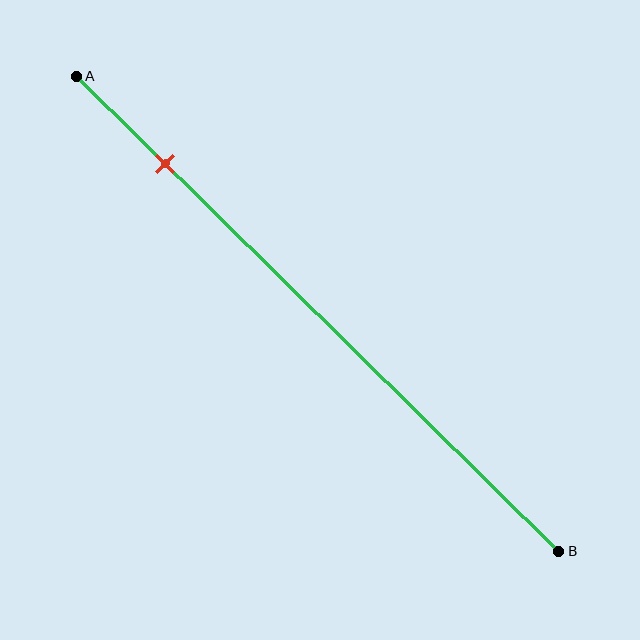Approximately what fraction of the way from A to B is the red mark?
The red mark is approximately 20% of the way from A to B.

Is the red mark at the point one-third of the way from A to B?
No, the mark is at about 20% from A, not at the 33% one-third point.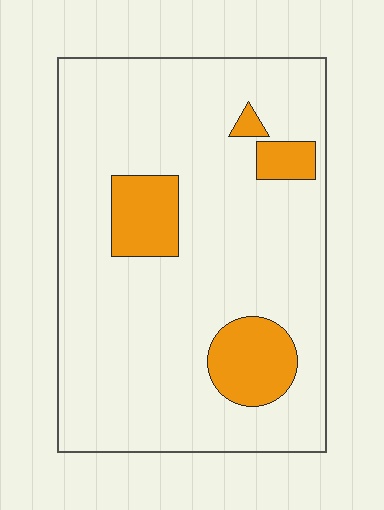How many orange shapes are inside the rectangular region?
4.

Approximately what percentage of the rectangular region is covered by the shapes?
Approximately 15%.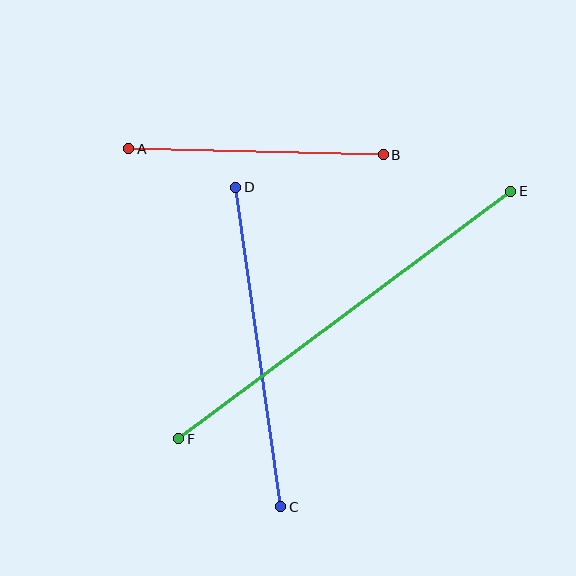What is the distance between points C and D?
The distance is approximately 323 pixels.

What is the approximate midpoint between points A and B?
The midpoint is at approximately (256, 152) pixels.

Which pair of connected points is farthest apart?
Points E and F are farthest apart.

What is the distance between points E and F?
The distance is approximately 414 pixels.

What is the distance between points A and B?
The distance is approximately 255 pixels.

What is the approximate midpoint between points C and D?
The midpoint is at approximately (258, 347) pixels.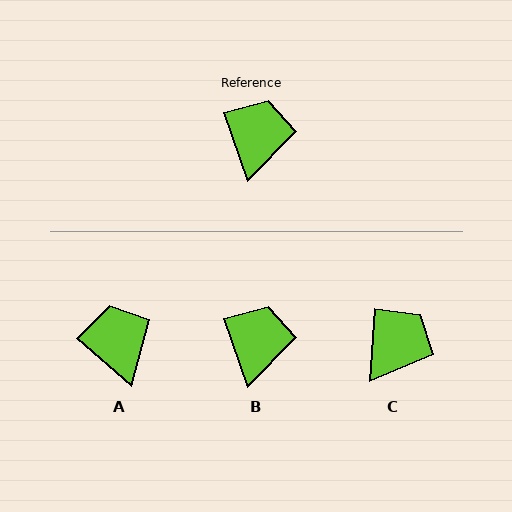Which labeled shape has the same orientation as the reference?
B.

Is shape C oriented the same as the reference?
No, it is off by about 23 degrees.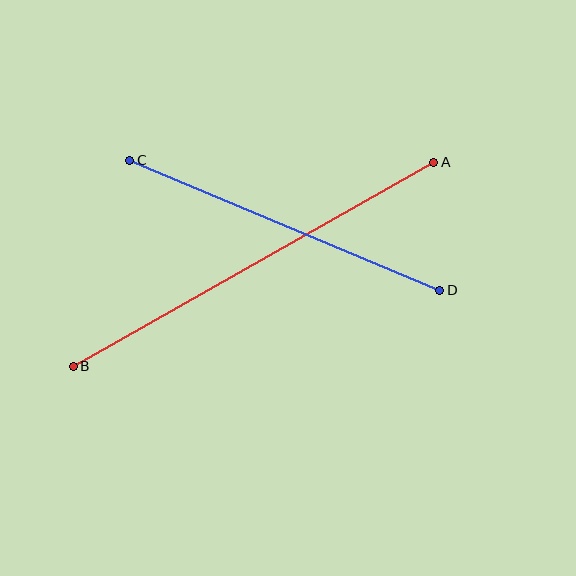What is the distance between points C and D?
The distance is approximately 336 pixels.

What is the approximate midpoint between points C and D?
The midpoint is at approximately (285, 225) pixels.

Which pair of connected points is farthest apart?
Points A and B are farthest apart.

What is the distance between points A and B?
The distance is approximately 414 pixels.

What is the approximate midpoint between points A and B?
The midpoint is at approximately (253, 264) pixels.